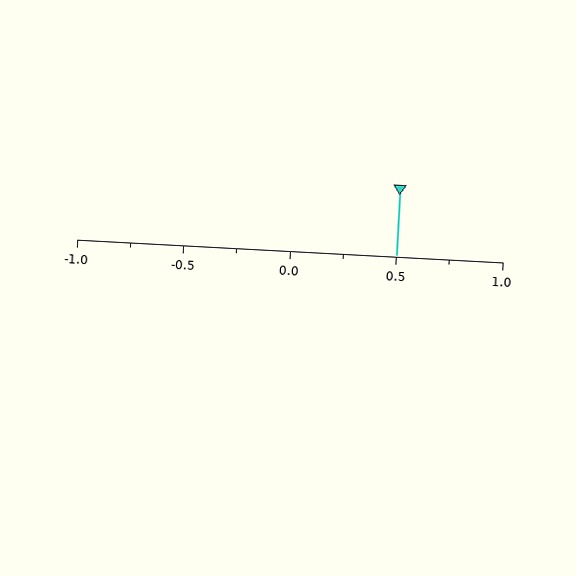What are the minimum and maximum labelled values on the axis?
The axis runs from -1.0 to 1.0.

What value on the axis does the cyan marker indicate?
The marker indicates approximately 0.5.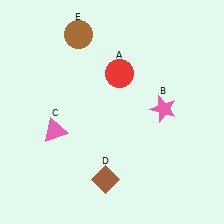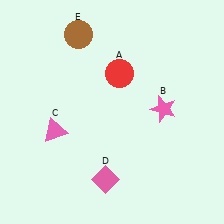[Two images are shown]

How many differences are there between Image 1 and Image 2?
There is 1 difference between the two images.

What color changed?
The diamond (D) changed from brown in Image 1 to pink in Image 2.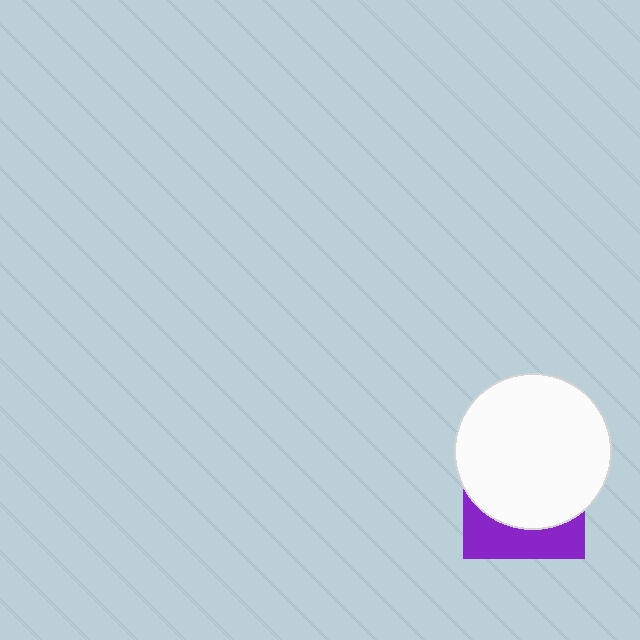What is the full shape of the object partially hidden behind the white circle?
The partially hidden object is a purple square.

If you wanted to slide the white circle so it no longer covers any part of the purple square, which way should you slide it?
Slide it up — that is the most direct way to separate the two shapes.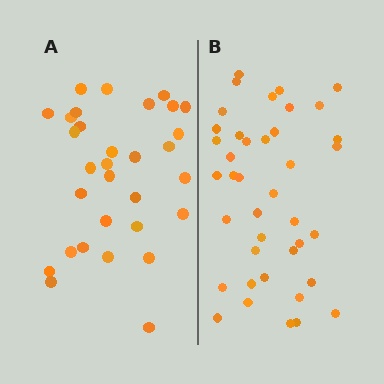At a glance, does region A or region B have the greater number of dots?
Region B (the right region) has more dots.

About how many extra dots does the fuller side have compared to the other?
Region B has roughly 8 or so more dots than region A.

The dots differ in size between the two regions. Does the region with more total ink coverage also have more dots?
No. Region A has more total ink coverage because its dots are larger, but region B actually contains more individual dots. Total area can be misleading — the number of items is what matters here.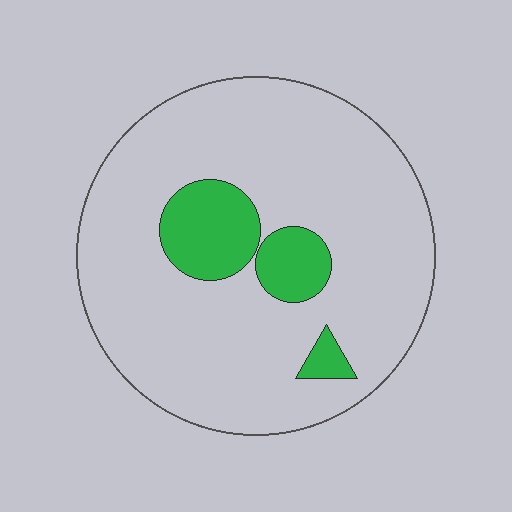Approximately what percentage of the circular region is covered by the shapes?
Approximately 15%.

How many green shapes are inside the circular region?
3.